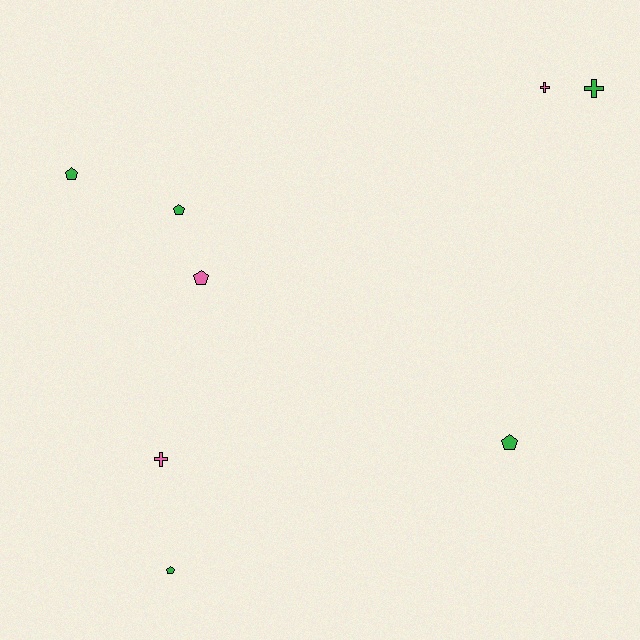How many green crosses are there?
There is 1 green cross.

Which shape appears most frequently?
Pentagon, with 5 objects.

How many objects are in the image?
There are 8 objects.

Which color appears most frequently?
Green, with 5 objects.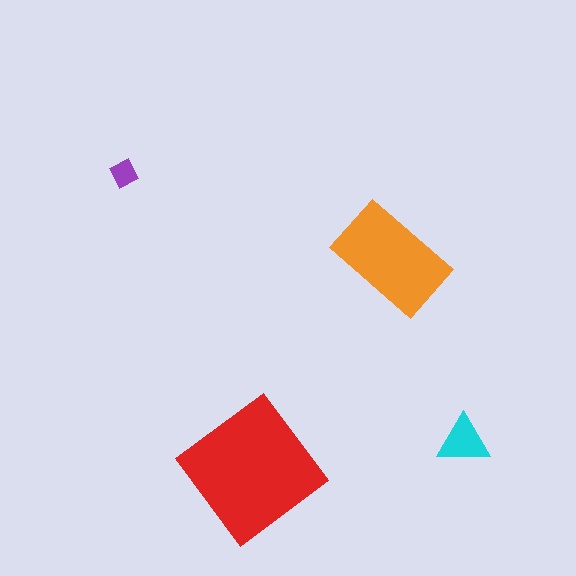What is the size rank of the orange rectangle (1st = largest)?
2nd.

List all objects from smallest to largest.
The purple diamond, the cyan triangle, the orange rectangle, the red diamond.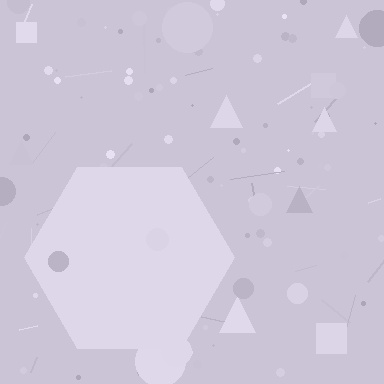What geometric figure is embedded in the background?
A hexagon is embedded in the background.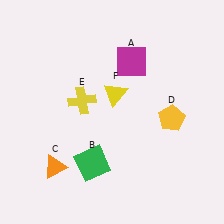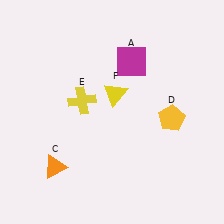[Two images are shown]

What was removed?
The green square (B) was removed in Image 2.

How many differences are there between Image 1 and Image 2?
There is 1 difference between the two images.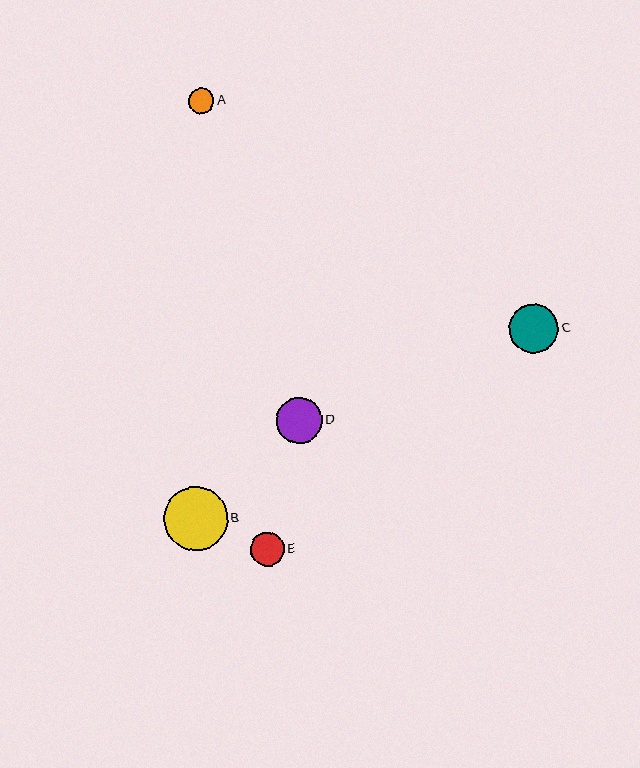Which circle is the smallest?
Circle A is the smallest with a size of approximately 25 pixels.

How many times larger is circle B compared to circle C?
Circle B is approximately 1.3 times the size of circle C.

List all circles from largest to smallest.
From largest to smallest: B, C, D, E, A.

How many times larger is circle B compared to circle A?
Circle B is approximately 2.5 times the size of circle A.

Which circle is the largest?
Circle B is the largest with a size of approximately 64 pixels.